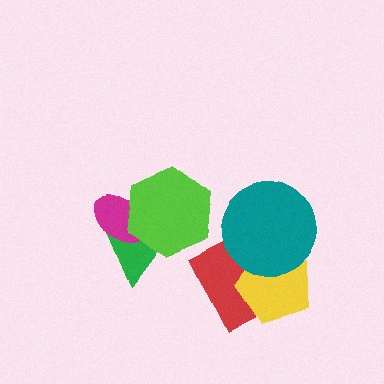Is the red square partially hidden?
Yes, it is partially covered by another shape.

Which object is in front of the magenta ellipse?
The lime hexagon is in front of the magenta ellipse.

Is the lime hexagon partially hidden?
No, no other shape covers it.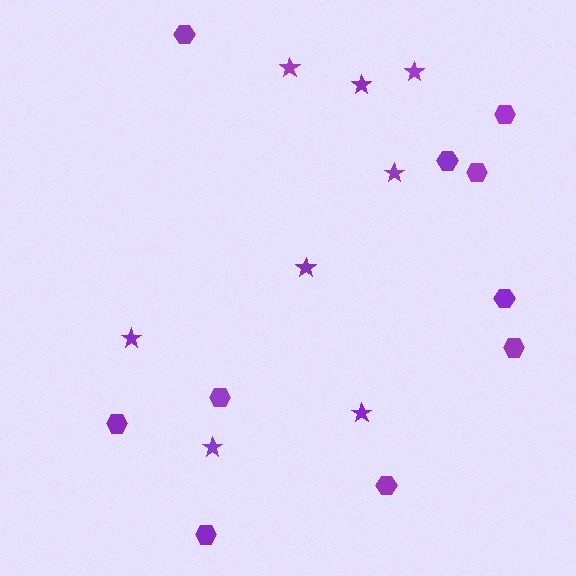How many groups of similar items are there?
There are 2 groups: one group of stars (8) and one group of hexagons (10).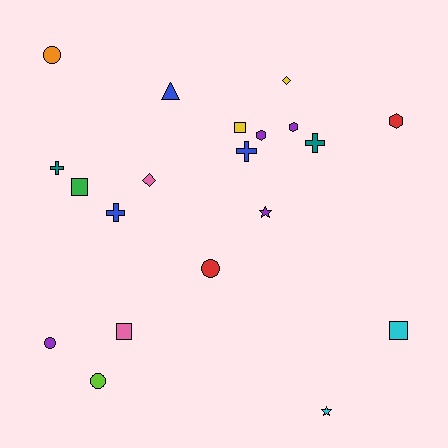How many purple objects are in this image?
There are 4 purple objects.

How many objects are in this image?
There are 20 objects.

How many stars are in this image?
There are 2 stars.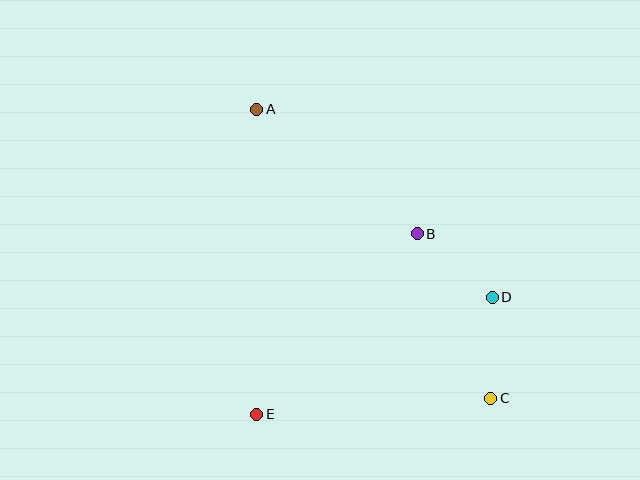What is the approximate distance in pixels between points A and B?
The distance between A and B is approximately 203 pixels.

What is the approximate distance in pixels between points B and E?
The distance between B and E is approximately 242 pixels.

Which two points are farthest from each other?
Points A and C are farthest from each other.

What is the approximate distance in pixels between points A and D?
The distance between A and D is approximately 302 pixels.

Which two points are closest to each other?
Points B and D are closest to each other.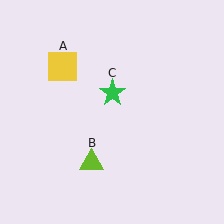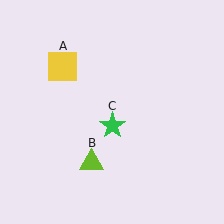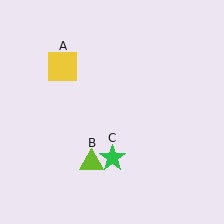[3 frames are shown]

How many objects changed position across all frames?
1 object changed position: green star (object C).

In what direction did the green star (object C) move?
The green star (object C) moved down.